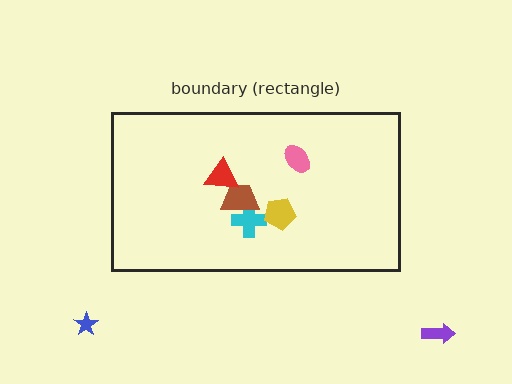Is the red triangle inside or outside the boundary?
Inside.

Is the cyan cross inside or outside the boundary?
Inside.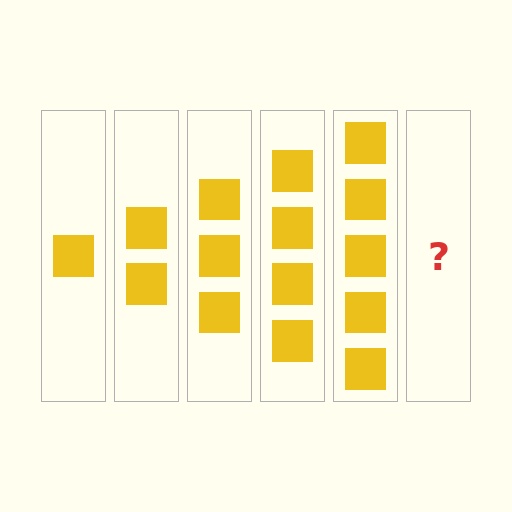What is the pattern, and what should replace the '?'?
The pattern is that each step adds one more square. The '?' should be 6 squares.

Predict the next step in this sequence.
The next step is 6 squares.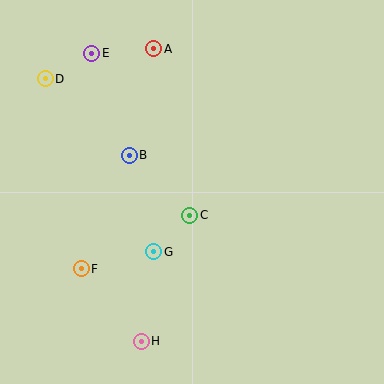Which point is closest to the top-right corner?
Point A is closest to the top-right corner.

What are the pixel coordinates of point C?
Point C is at (190, 215).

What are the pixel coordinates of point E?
Point E is at (92, 53).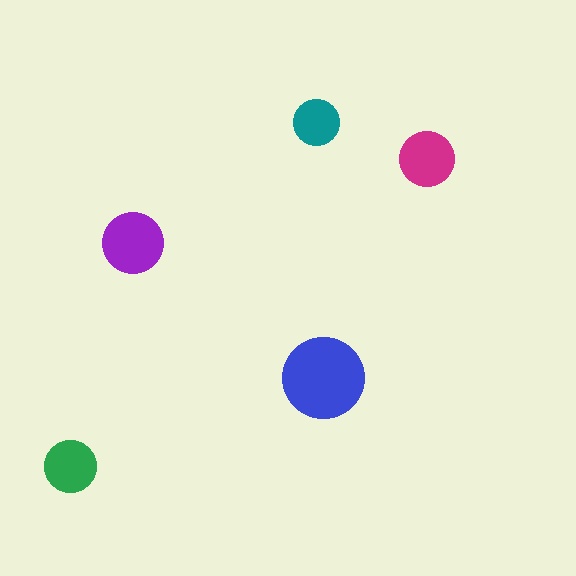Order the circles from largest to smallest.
the blue one, the purple one, the magenta one, the green one, the teal one.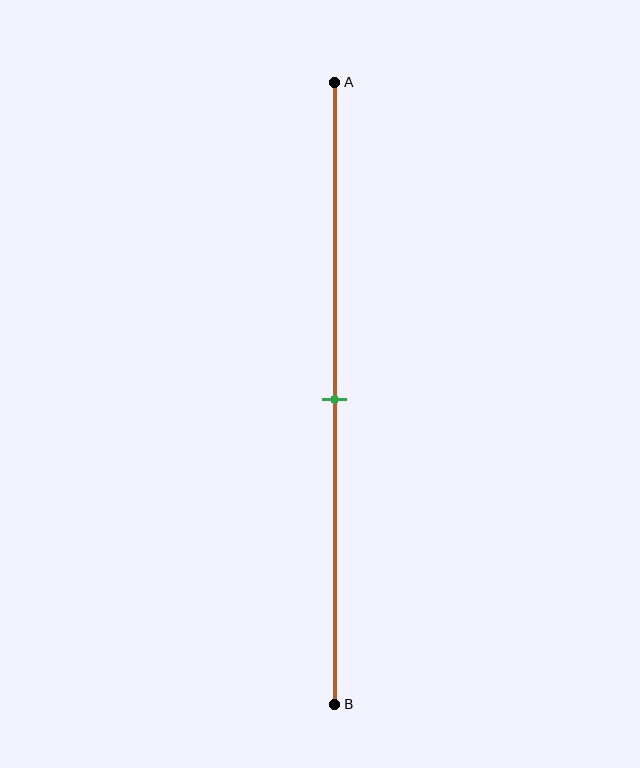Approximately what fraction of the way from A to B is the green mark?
The green mark is approximately 50% of the way from A to B.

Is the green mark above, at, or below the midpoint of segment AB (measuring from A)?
The green mark is approximately at the midpoint of segment AB.